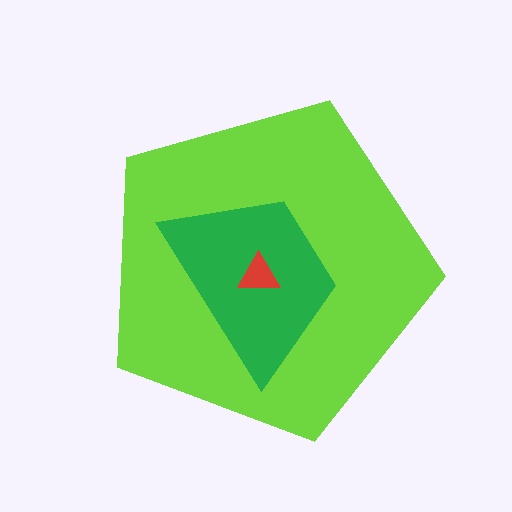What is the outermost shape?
The lime pentagon.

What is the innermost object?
The red triangle.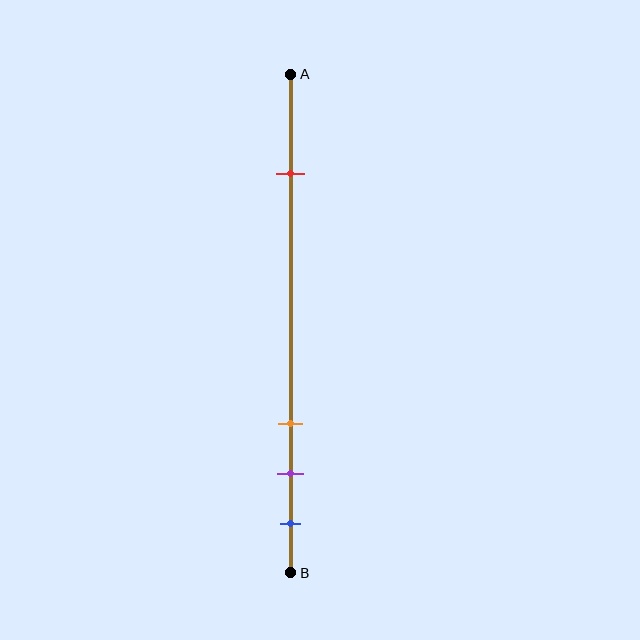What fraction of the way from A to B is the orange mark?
The orange mark is approximately 70% (0.7) of the way from A to B.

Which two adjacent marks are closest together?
The purple and blue marks are the closest adjacent pair.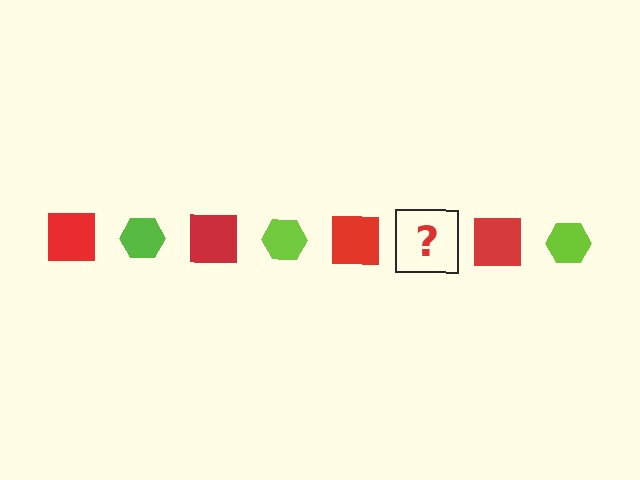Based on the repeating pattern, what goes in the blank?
The blank should be a lime hexagon.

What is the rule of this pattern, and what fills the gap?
The rule is that the pattern alternates between red square and lime hexagon. The gap should be filled with a lime hexagon.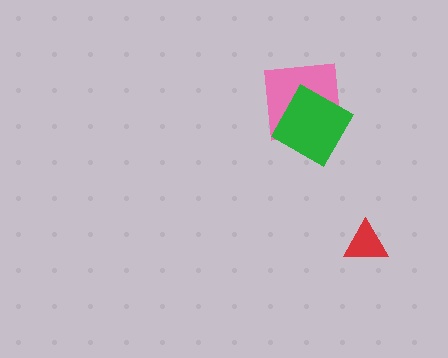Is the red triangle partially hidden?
No, no other shape covers it.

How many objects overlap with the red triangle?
0 objects overlap with the red triangle.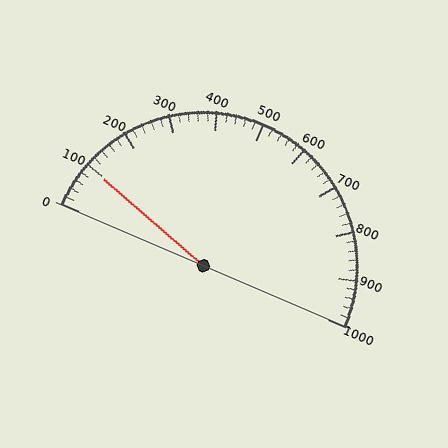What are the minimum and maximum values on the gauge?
The gauge ranges from 0 to 1000.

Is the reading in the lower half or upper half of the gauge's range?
The reading is in the lower half of the range (0 to 1000).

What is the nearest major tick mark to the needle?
The nearest major tick mark is 100.